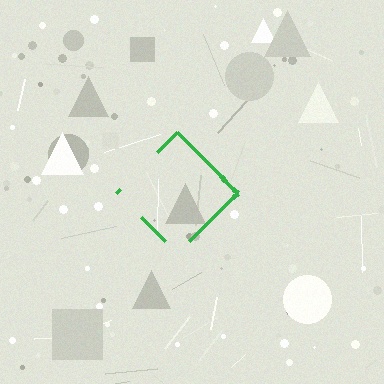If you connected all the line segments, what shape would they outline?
They would outline a diamond.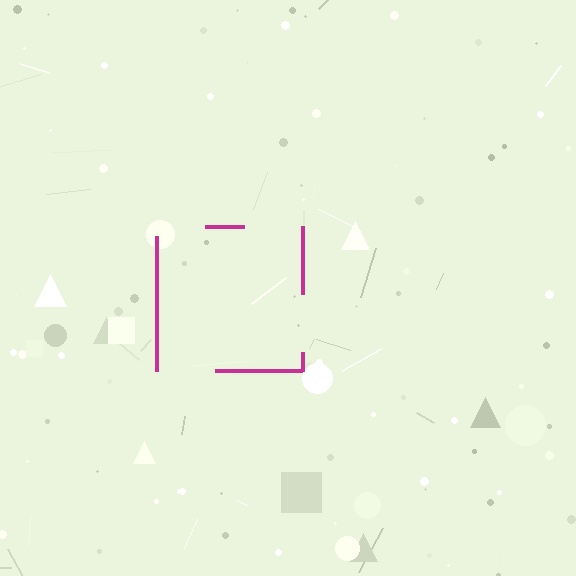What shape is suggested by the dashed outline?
The dashed outline suggests a square.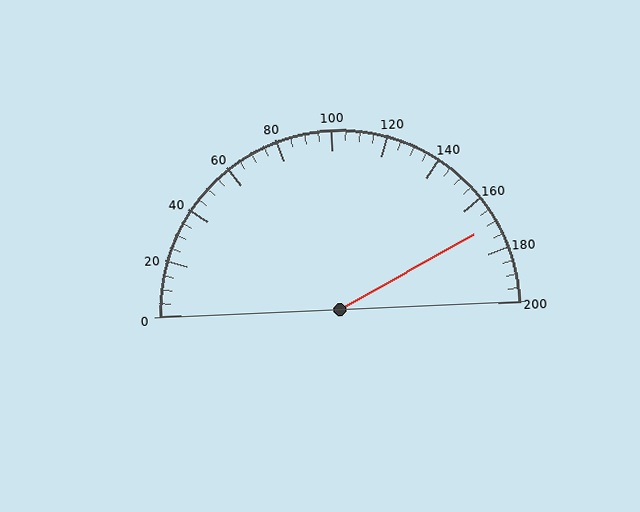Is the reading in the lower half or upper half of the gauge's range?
The reading is in the upper half of the range (0 to 200).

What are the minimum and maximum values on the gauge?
The gauge ranges from 0 to 200.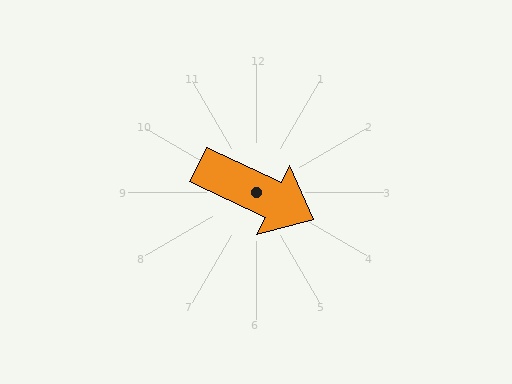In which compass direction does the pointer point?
Southeast.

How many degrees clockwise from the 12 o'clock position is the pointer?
Approximately 115 degrees.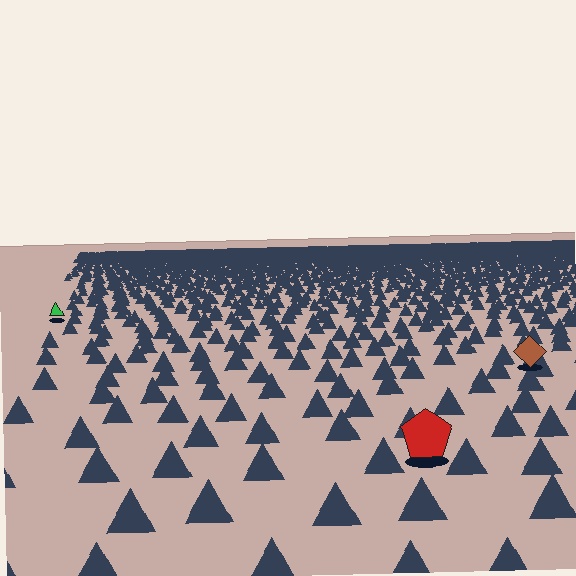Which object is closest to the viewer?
The red pentagon is closest. The texture marks near it are larger and more spread out.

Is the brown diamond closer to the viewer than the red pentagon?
No. The red pentagon is closer — you can tell from the texture gradient: the ground texture is coarser near it.